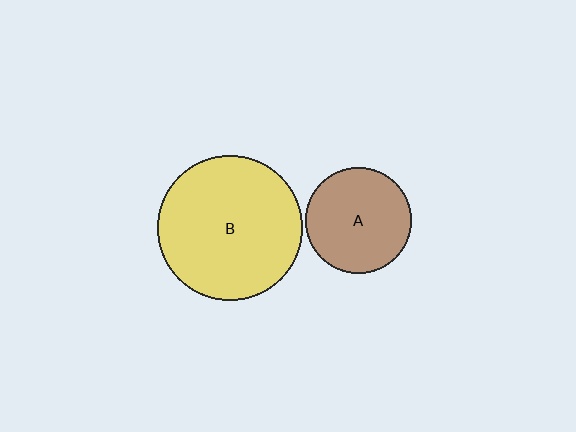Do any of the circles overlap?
No, none of the circles overlap.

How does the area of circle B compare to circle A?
Approximately 1.9 times.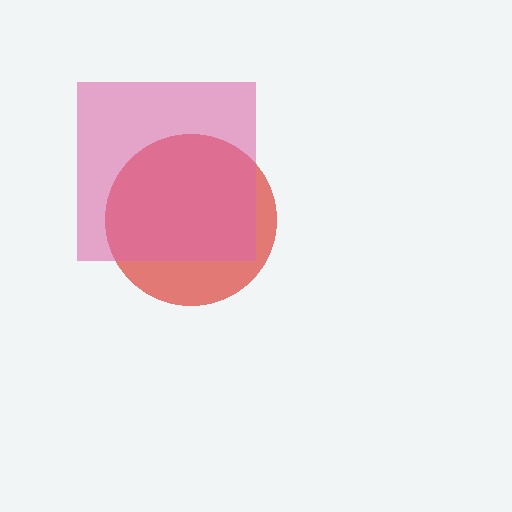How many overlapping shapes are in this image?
There are 2 overlapping shapes in the image.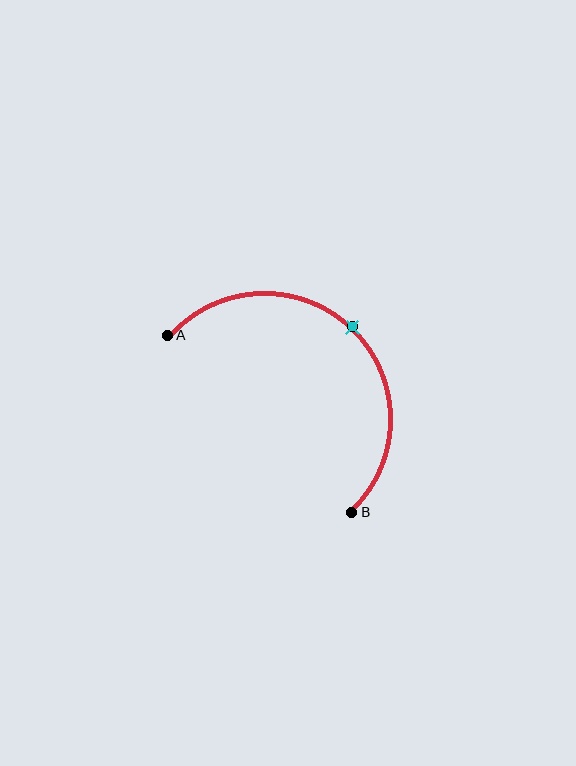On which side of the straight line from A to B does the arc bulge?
The arc bulges above and to the right of the straight line connecting A and B.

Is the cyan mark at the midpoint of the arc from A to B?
Yes. The cyan mark lies on the arc at equal arc-length from both A and B — it is the arc midpoint.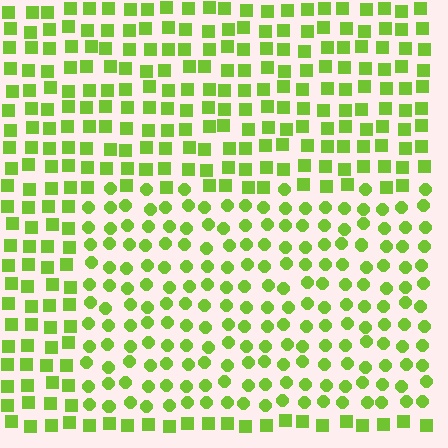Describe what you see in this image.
The image is filled with small lime elements arranged in a uniform grid. A rectangle-shaped region contains circles, while the surrounding area contains squares. The boundary is defined purely by the change in element shape.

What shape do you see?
I see a rectangle.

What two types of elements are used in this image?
The image uses circles inside the rectangle region and squares outside it.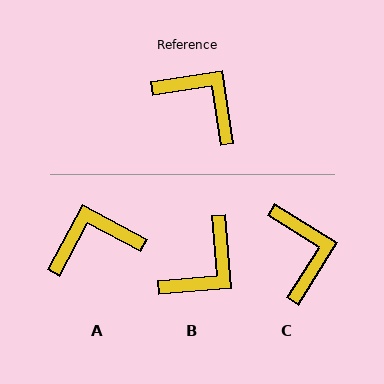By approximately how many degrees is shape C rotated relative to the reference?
Approximately 40 degrees clockwise.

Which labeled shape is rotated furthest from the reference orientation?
B, about 94 degrees away.